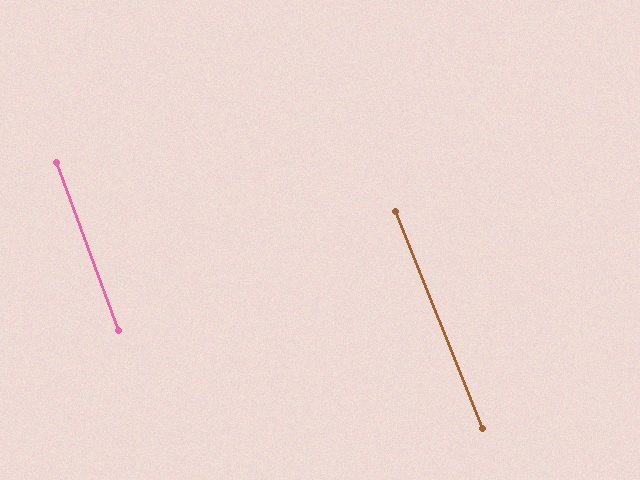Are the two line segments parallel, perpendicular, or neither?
Parallel — their directions differ by only 1.7°.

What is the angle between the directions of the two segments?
Approximately 2 degrees.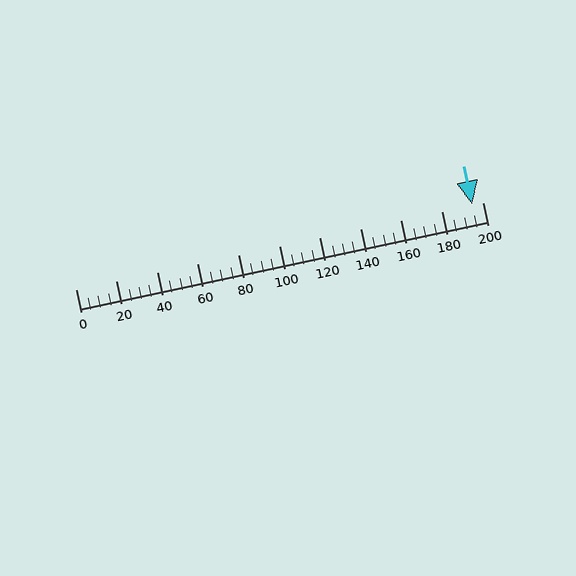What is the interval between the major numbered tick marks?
The major tick marks are spaced 20 units apart.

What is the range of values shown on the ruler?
The ruler shows values from 0 to 200.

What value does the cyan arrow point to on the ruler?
The cyan arrow points to approximately 195.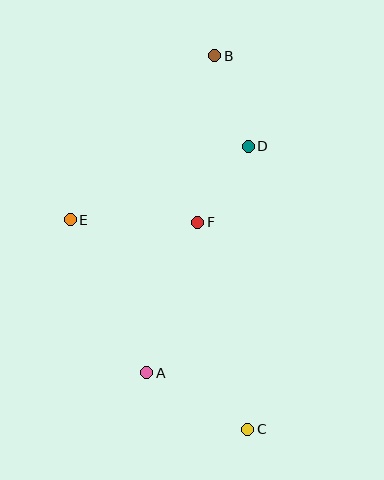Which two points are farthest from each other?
Points B and C are farthest from each other.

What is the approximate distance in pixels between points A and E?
The distance between A and E is approximately 171 pixels.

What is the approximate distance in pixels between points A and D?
The distance between A and D is approximately 249 pixels.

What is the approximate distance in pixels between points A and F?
The distance between A and F is approximately 159 pixels.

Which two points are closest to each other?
Points D and F are closest to each other.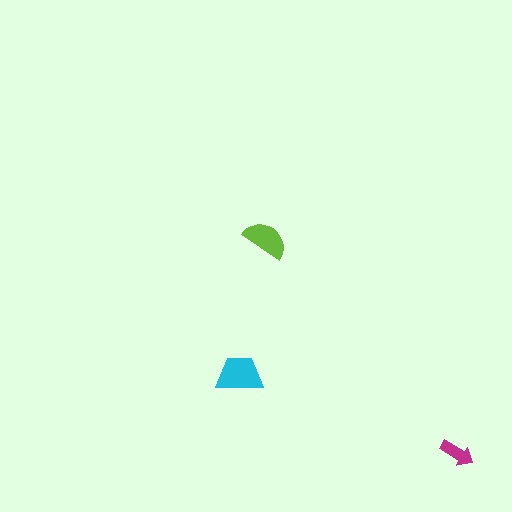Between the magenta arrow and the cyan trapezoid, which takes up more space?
The cyan trapezoid.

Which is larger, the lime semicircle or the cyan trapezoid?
The cyan trapezoid.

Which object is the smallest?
The magenta arrow.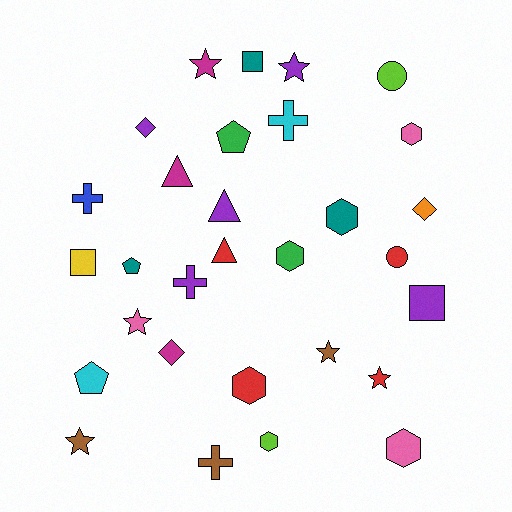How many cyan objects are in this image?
There are 2 cyan objects.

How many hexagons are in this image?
There are 6 hexagons.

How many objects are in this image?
There are 30 objects.